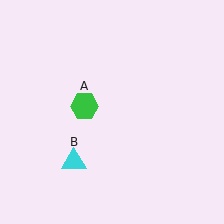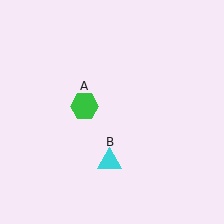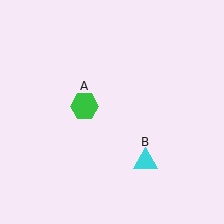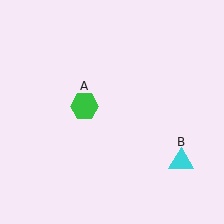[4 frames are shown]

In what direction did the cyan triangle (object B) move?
The cyan triangle (object B) moved right.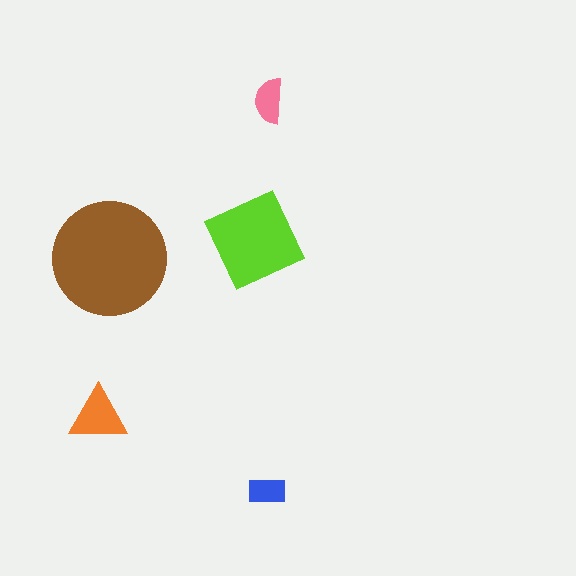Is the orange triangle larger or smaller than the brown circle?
Smaller.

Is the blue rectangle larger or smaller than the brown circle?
Smaller.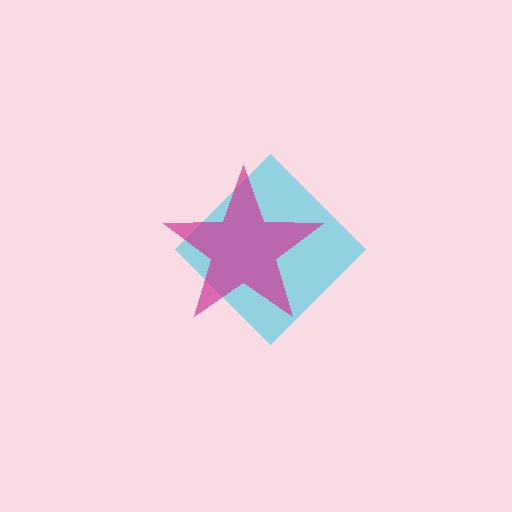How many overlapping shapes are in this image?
There are 2 overlapping shapes in the image.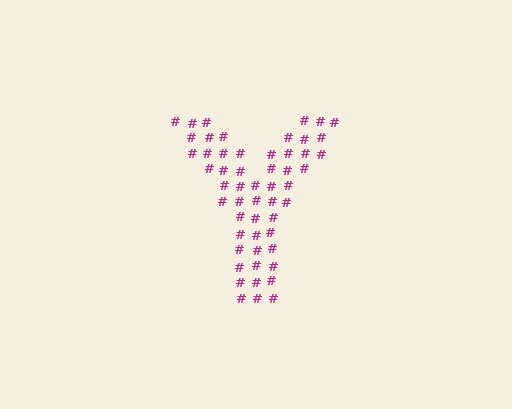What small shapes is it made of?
It is made of small hash symbols.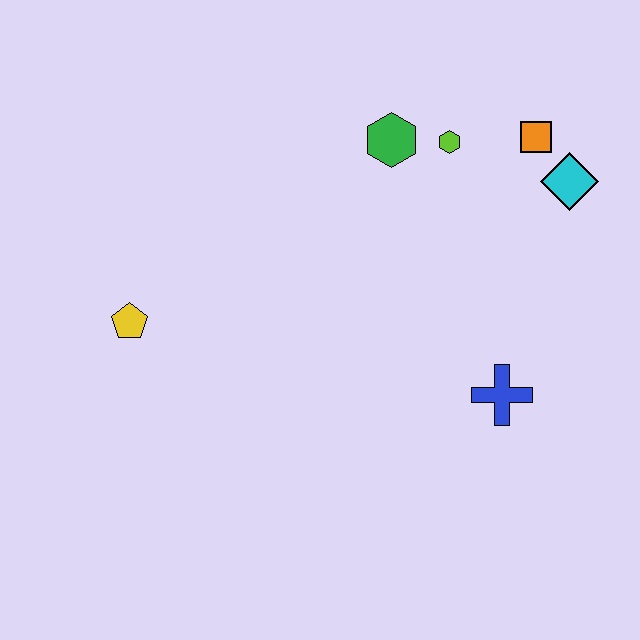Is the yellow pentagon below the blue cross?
No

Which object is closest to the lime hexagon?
The green hexagon is closest to the lime hexagon.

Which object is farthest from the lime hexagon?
The yellow pentagon is farthest from the lime hexagon.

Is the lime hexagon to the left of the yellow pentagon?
No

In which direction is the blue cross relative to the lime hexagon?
The blue cross is below the lime hexagon.